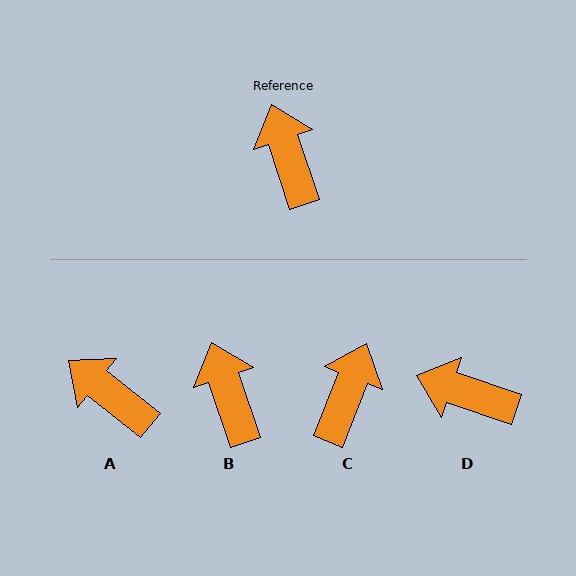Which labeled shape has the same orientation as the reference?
B.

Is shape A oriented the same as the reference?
No, it is off by about 33 degrees.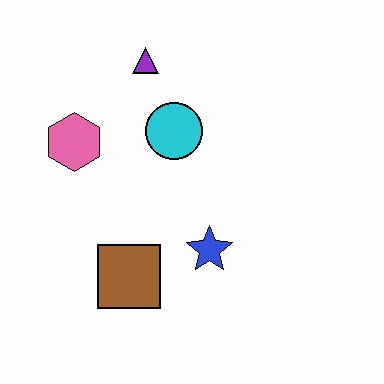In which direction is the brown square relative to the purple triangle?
The brown square is below the purple triangle.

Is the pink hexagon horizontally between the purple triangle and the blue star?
No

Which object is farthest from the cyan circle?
The brown square is farthest from the cyan circle.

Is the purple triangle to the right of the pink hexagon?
Yes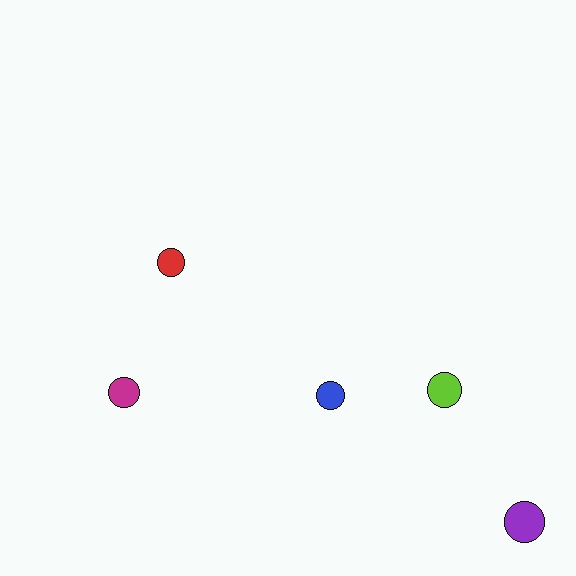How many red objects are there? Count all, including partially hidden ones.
There is 1 red object.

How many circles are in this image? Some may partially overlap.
There are 5 circles.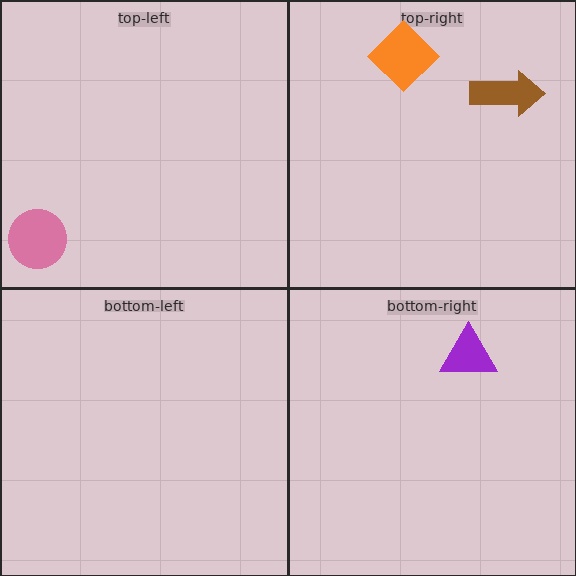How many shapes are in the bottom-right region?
1.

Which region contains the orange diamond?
The top-right region.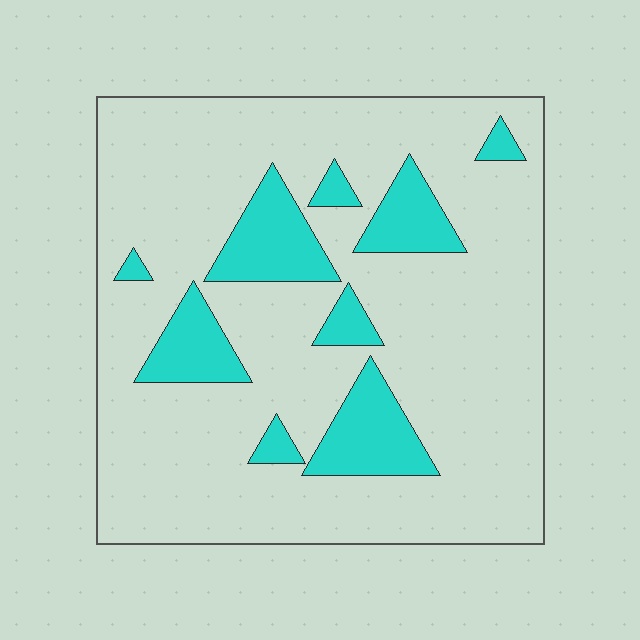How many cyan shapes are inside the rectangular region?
9.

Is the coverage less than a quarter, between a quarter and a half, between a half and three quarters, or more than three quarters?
Less than a quarter.